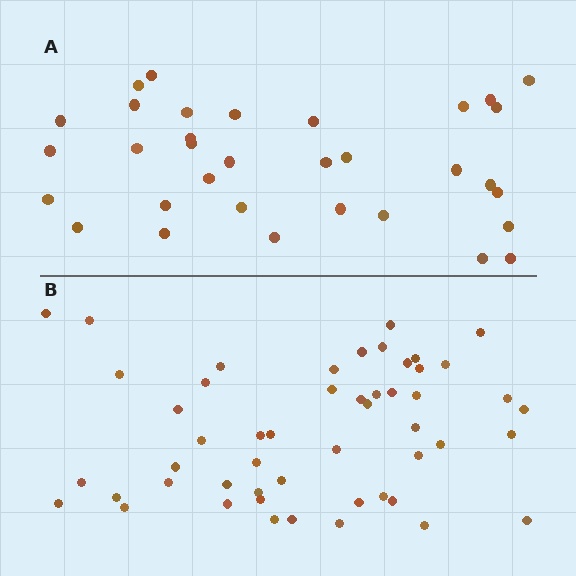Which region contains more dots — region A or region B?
Region B (the bottom region) has more dots.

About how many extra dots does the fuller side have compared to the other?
Region B has approximately 20 more dots than region A.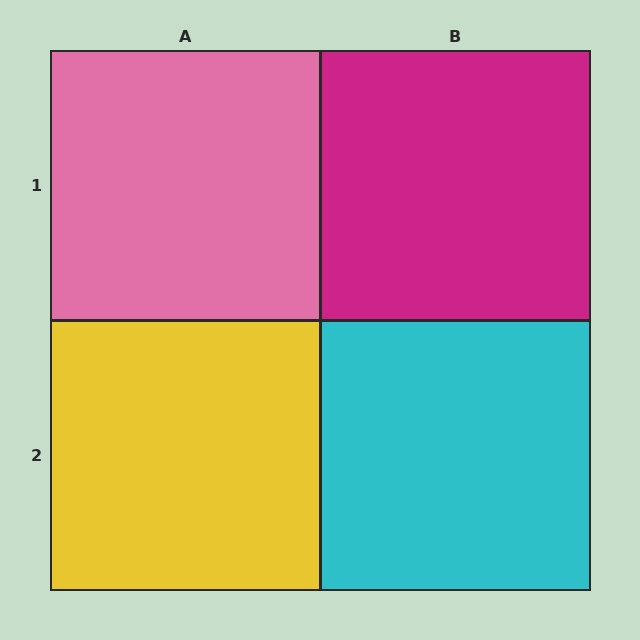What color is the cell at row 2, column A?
Yellow.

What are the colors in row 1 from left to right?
Pink, magenta.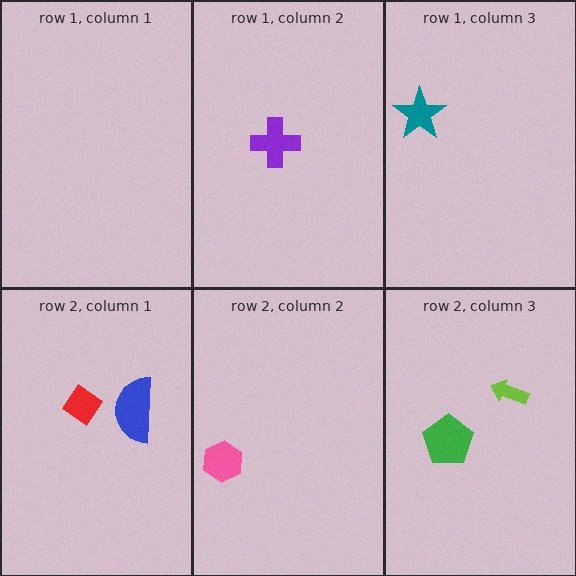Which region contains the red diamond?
The row 2, column 1 region.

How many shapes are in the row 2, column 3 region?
2.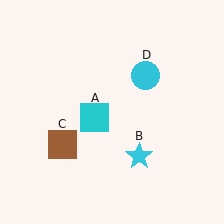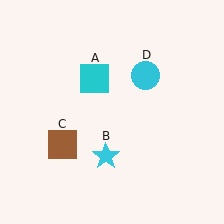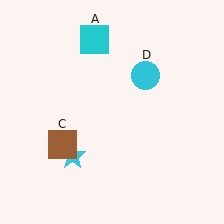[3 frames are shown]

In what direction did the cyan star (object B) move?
The cyan star (object B) moved left.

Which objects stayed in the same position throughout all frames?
Brown square (object C) and cyan circle (object D) remained stationary.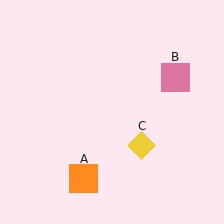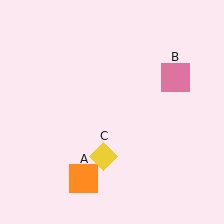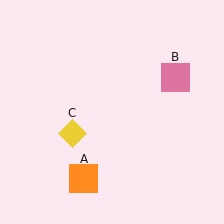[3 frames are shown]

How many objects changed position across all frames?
1 object changed position: yellow diamond (object C).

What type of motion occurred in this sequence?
The yellow diamond (object C) rotated clockwise around the center of the scene.